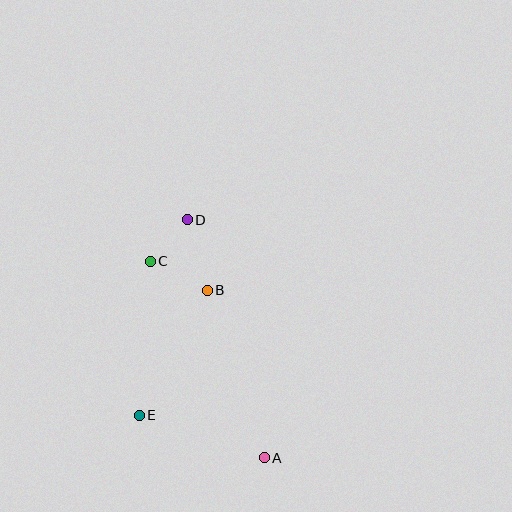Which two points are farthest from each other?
Points A and D are farthest from each other.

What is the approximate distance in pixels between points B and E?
The distance between B and E is approximately 142 pixels.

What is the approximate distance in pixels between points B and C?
The distance between B and C is approximately 64 pixels.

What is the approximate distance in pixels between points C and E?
The distance between C and E is approximately 154 pixels.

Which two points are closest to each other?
Points C and D are closest to each other.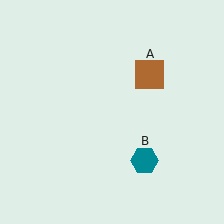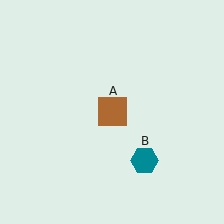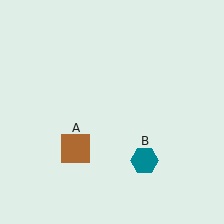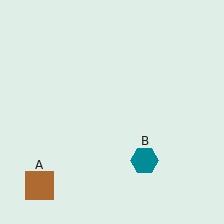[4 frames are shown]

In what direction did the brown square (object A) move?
The brown square (object A) moved down and to the left.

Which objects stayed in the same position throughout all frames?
Teal hexagon (object B) remained stationary.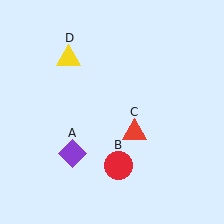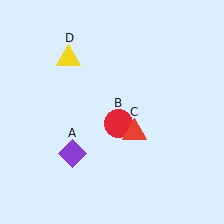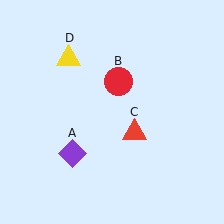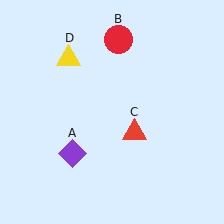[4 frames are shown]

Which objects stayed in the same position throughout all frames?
Purple diamond (object A) and red triangle (object C) and yellow triangle (object D) remained stationary.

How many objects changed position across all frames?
1 object changed position: red circle (object B).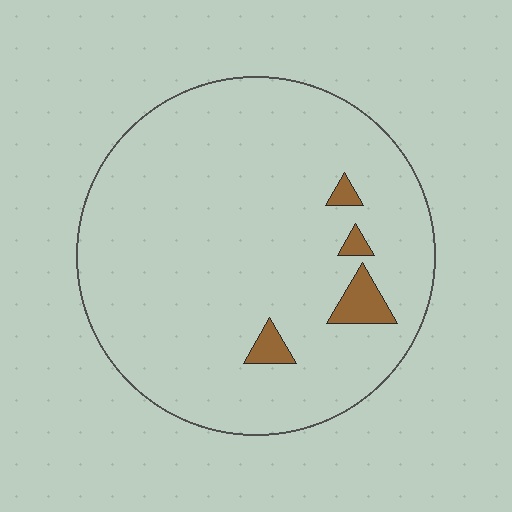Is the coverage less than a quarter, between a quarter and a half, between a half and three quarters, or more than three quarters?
Less than a quarter.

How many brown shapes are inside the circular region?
4.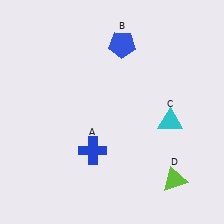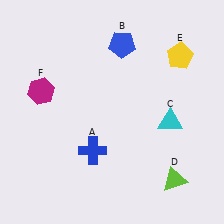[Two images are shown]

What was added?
A yellow pentagon (E), a magenta hexagon (F) were added in Image 2.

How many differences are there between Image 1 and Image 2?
There are 2 differences between the two images.